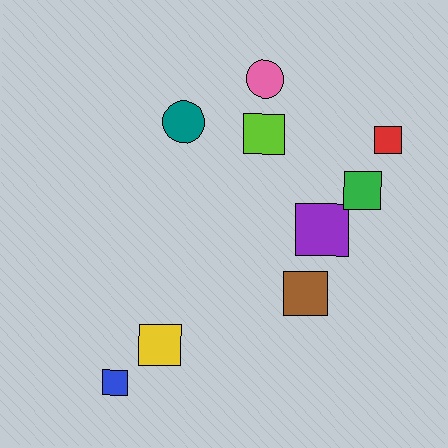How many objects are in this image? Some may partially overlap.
There are 9 objects.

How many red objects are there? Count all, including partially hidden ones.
There is 1 red object.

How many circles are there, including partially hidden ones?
There are 2 circles.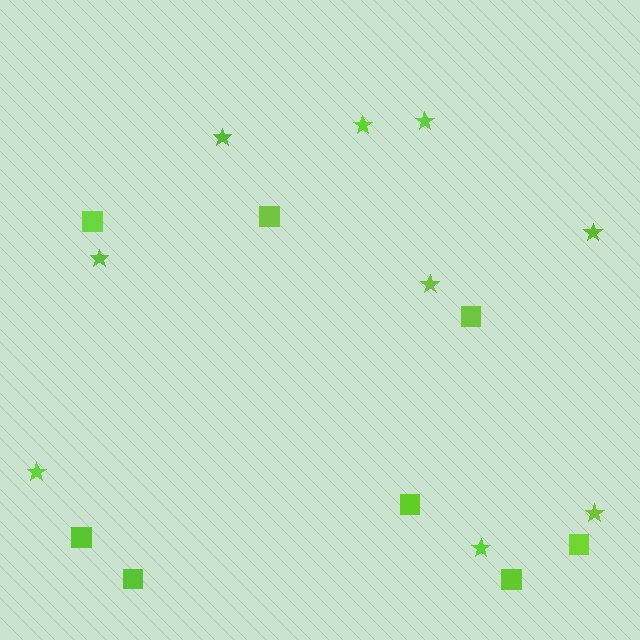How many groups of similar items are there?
There are 2 groups: one group of stars (9) and one group of squares (8).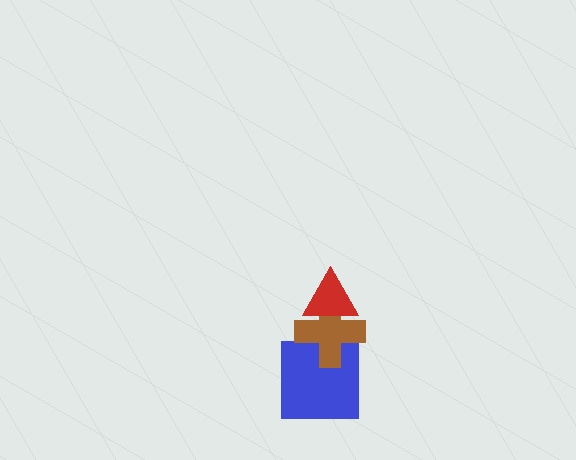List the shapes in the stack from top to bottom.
From top to bottom: the red triangle, the brown cross, the blue square.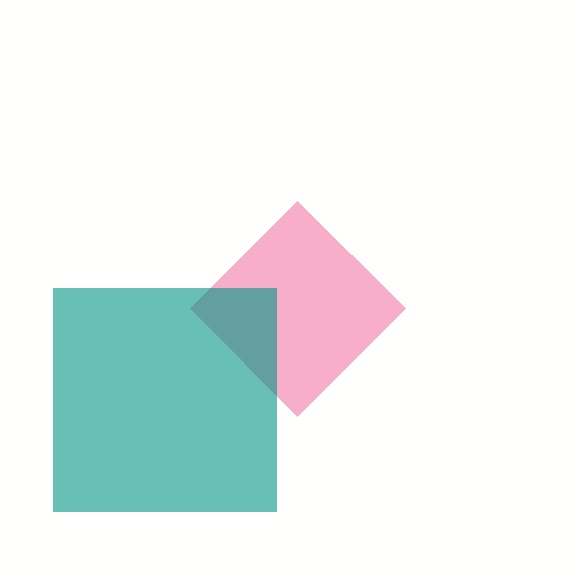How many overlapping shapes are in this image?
There are 2 overlapping shapes in the image.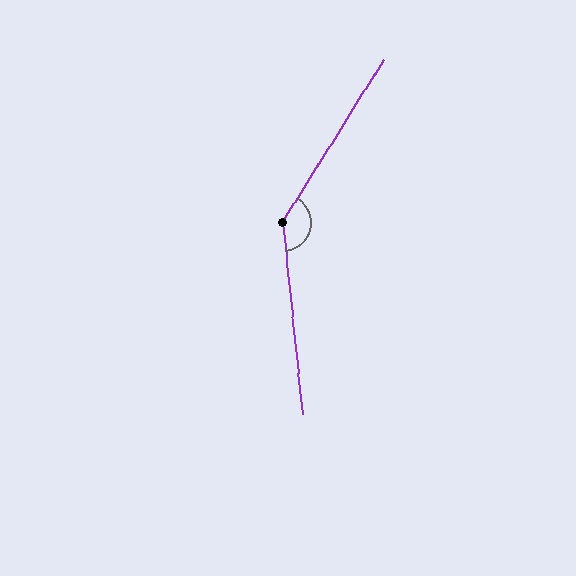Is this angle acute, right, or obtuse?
It is obtuse.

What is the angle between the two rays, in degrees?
Approximately 142 degrees.